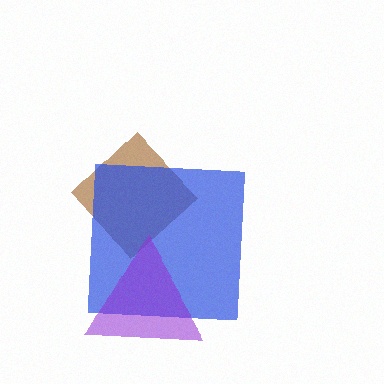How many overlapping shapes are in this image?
There are 3 overlapping shapes in the image.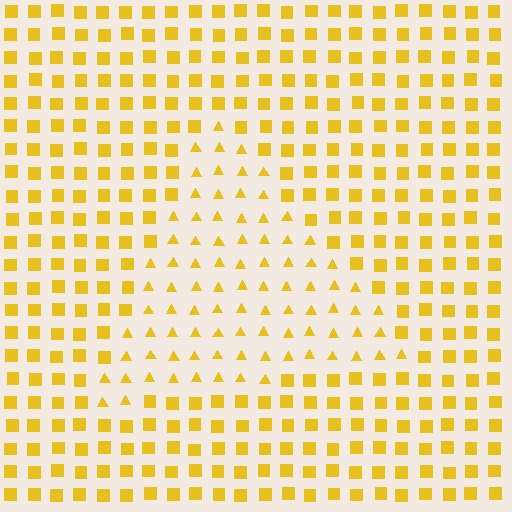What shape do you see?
I see a triangle.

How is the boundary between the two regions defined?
The boundary is defined by a change in element shape: triangles inside vs. squares outside. All elements share the same color and spacing.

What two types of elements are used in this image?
The image uses triangles inside the triangle region and squares outside it.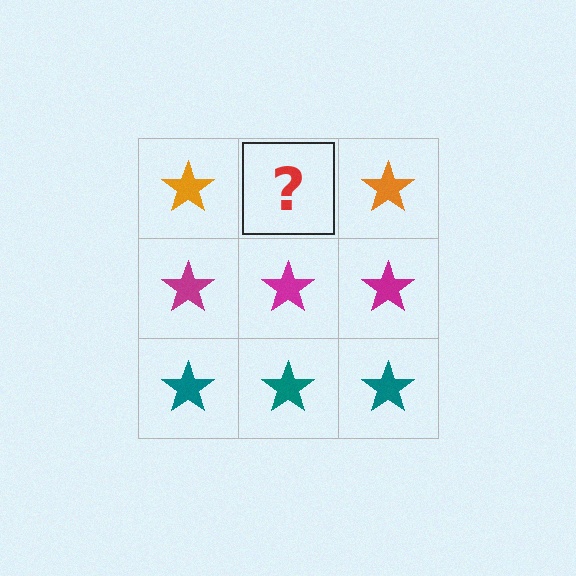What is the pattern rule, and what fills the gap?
The rule is that each row has a consistent color. The gap should be filled with an orange star.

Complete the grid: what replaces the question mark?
The question mark should be replaced with an orange star.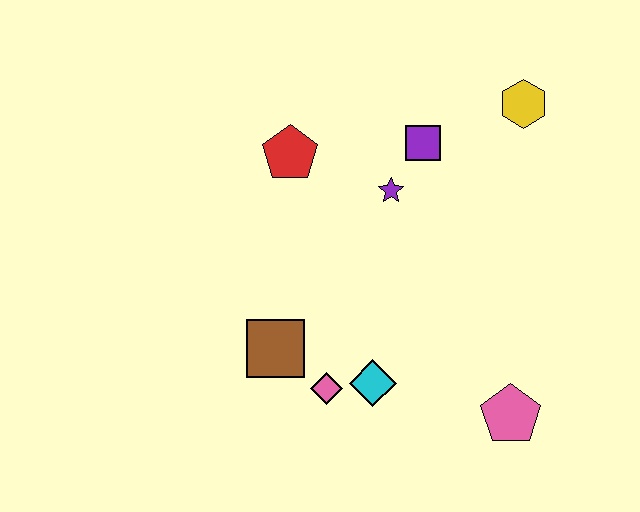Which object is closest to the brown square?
The pink diamond is closest to the brown square.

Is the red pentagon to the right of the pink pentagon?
No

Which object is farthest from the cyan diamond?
The yellow hexagon is farthest from the cyan diamond.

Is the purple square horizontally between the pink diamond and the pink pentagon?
Yes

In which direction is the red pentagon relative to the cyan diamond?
The red pentagon is above the cyan diamond.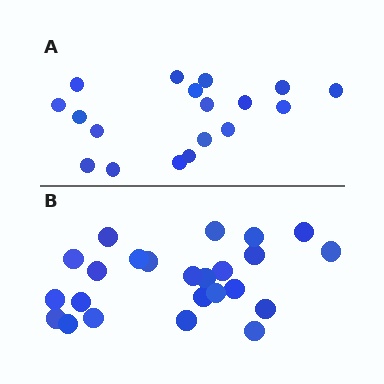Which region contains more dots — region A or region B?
Region B (the bottom region) has more dots.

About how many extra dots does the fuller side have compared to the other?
Region B has about 6 more dots than region A.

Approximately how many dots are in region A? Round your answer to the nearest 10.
About 20 dots. (The exact count is 18, which rounds to 20.)